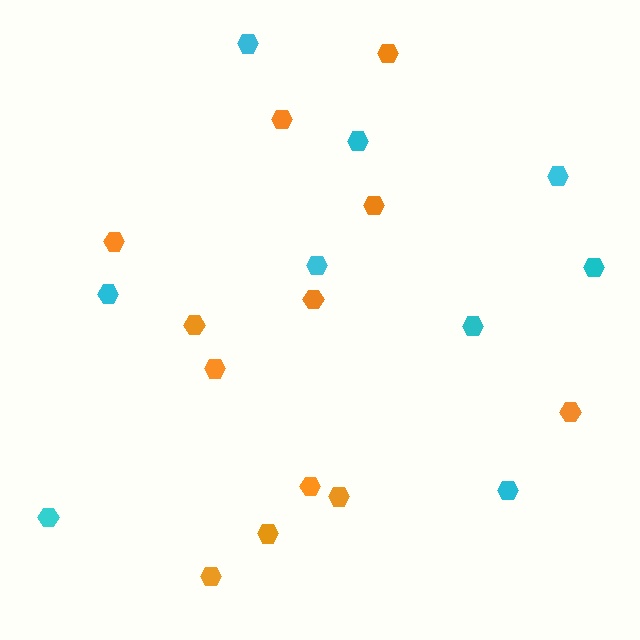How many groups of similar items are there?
There are 2 groups: one group of orange hexagons (12) and one group of cyan hexagons (9).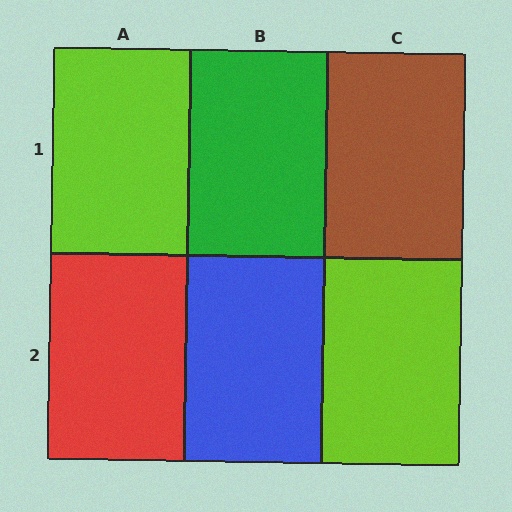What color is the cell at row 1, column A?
Lime.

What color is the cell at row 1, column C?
Brown.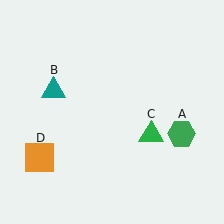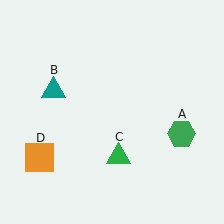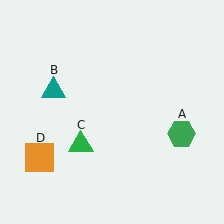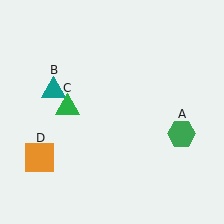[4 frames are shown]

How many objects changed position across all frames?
1 object changed position: green triangle (object C).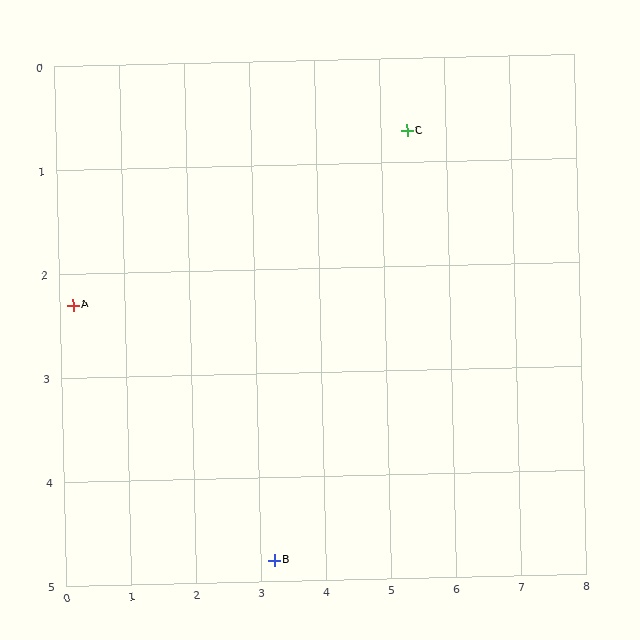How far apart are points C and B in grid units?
Points C and B are about 4.7 grid units apart.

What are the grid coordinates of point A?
Point A is at approximately (0.2, 2.3).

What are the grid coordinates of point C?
Point C is at approximately (5.4, 0.7).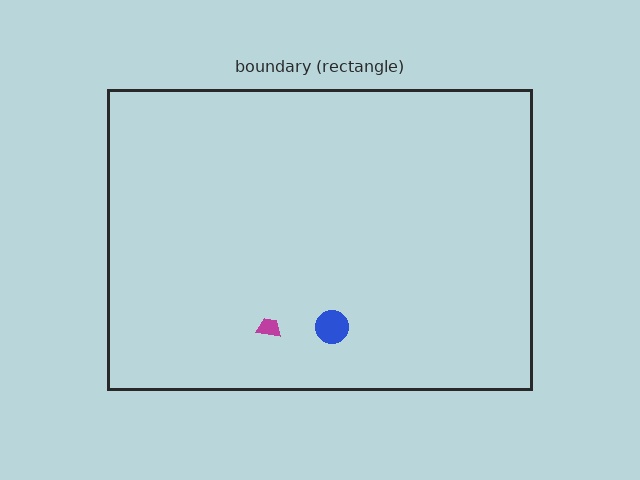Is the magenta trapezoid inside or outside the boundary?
Inside.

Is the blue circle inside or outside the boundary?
Inside.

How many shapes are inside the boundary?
2 inside, 0 outside.